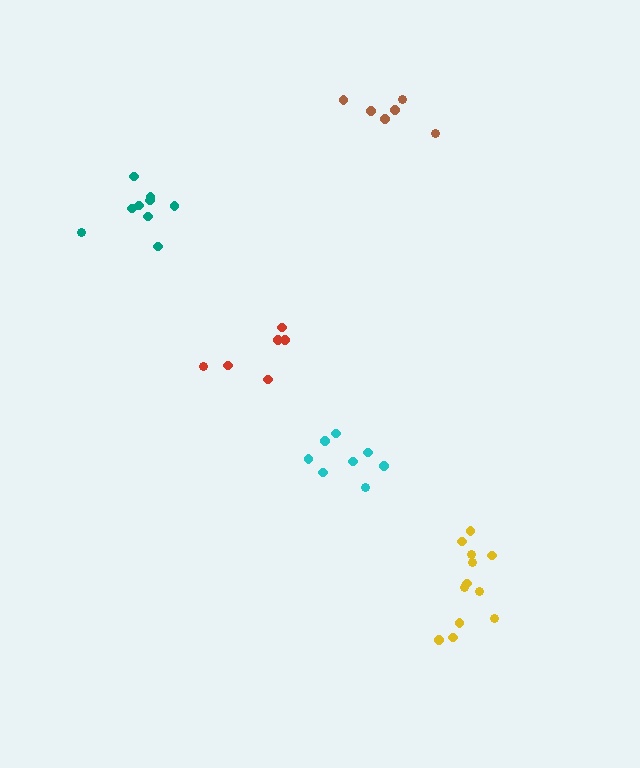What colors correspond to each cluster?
The clusters are colored: yellow, cyan, brown, red, teal.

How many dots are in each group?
Group 1: 12 dots, Group 2: 8 dots, Group 3: 6 dots, Group 4: 6 dots, Group 5: 9 dots (41 total).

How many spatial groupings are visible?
There are 5 spatial groupings.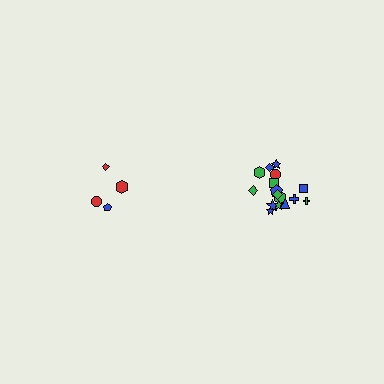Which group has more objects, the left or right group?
The right group.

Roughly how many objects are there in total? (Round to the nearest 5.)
Roughly 20 objects in total.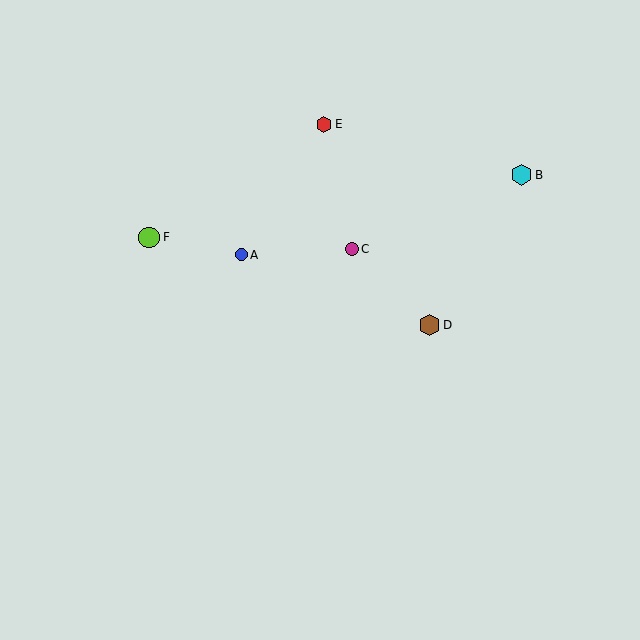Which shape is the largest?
The cyan hexagon (labeled B) is the largest.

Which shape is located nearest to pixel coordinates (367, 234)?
The magenta circle (labeled C) at (352, 249) is nearest to that location.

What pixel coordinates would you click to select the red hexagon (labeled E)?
Click at (324, 124) to select the red hexagon E.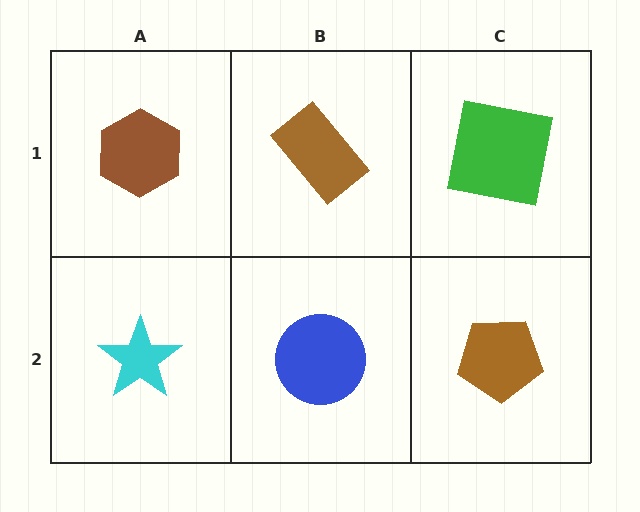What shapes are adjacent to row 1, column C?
A brown pentagon (row 2, column C), a brown rectangle (row 1, column B).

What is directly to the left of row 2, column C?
A blue circle.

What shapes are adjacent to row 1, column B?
A blue circle (row 2, column B), a brown hexagon (row 1, column A), a green square (row 1, column C).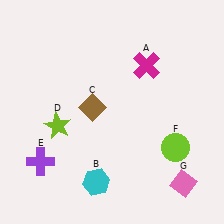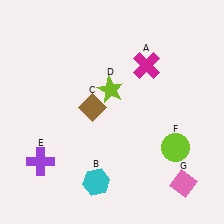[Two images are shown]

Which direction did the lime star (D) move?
The lime star (D) moved right.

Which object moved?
The lime star (D) moved right.